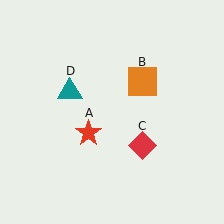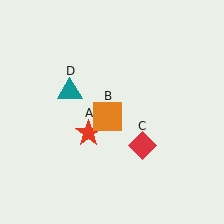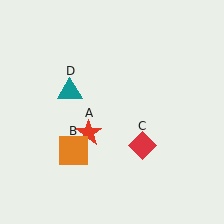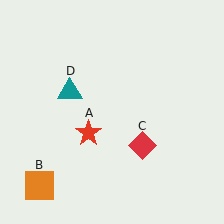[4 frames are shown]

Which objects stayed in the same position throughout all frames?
Red star (object A) and red diamond (object C) and teal triangle (object D) remained stationary.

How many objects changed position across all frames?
1 object changed position: orange square (object B).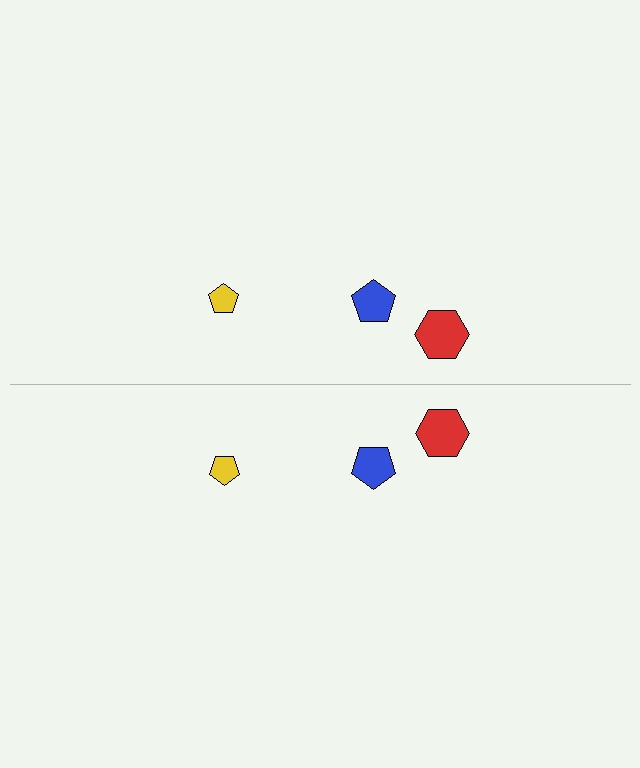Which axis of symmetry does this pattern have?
The pattern has a horizontal axis of symmetry running through the center of the image.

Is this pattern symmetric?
Yes, this pattern has bilateral (reflection) symmetry.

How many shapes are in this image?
There are 6 shapes in this image.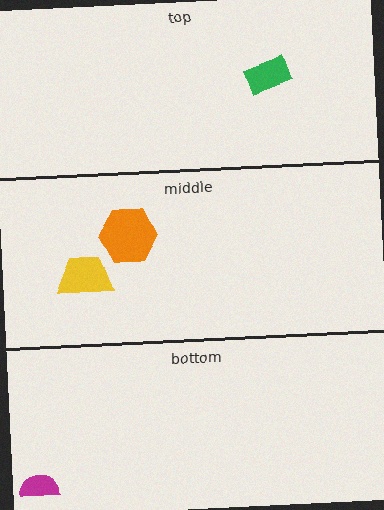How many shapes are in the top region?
1.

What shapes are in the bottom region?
The magenta semicircle.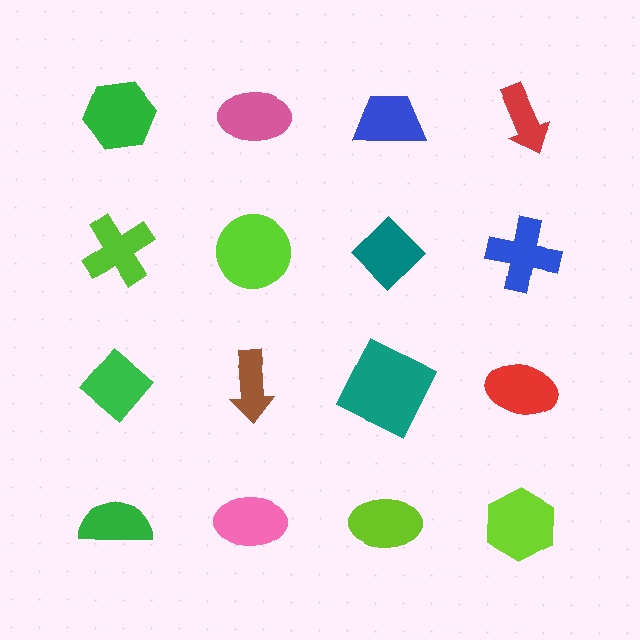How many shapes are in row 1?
4 shapes.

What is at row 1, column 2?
A pink ellipse.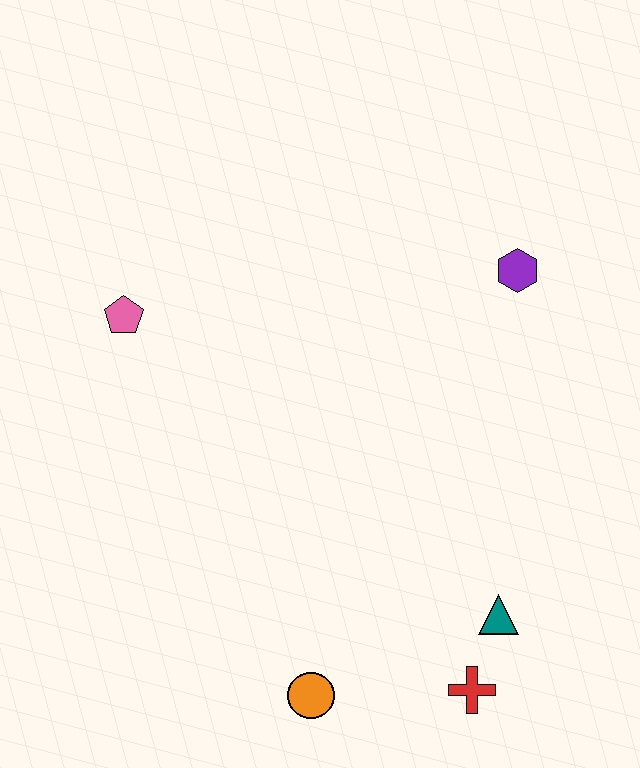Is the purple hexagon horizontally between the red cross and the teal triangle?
No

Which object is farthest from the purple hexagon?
The orange circle is farthest from the purple hexagon.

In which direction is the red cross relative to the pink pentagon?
The red cross is below the pink pentagon.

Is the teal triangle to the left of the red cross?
No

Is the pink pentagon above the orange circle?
Yes